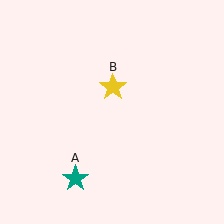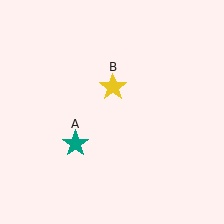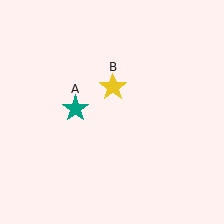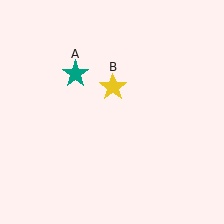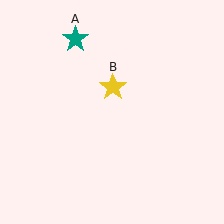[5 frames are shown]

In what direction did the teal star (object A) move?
The teal star (object A) moved up.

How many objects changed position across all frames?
1 object changed position: teal star (object A).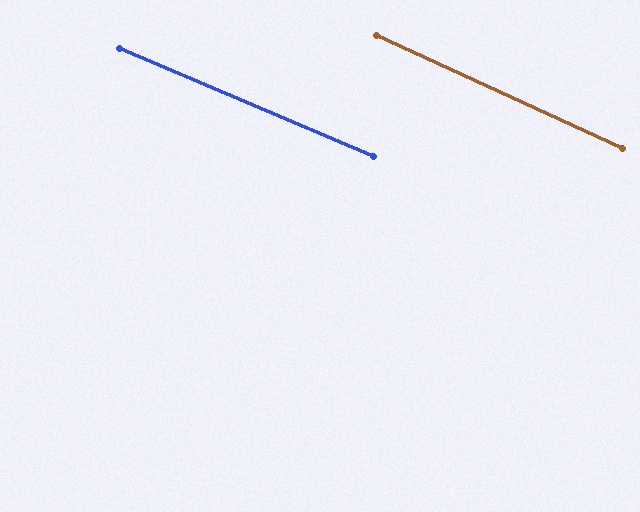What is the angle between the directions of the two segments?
Approximately 2 degrees.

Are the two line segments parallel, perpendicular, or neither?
Parallel — their directions differ by only 1.7°.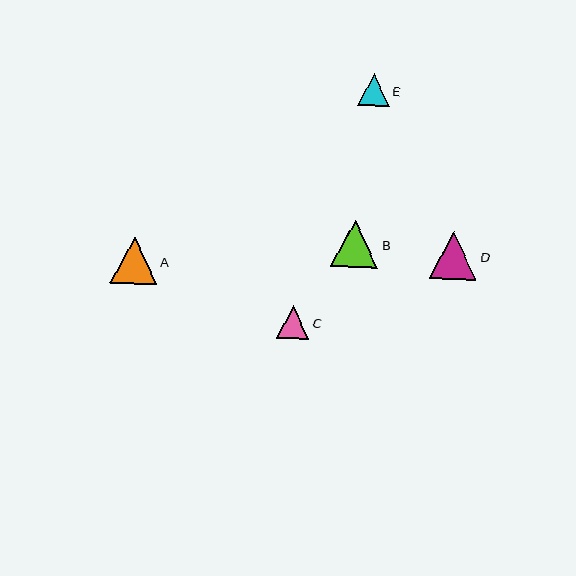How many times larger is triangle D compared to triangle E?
Triangle D is approximately 1.5 times the size of triangle E.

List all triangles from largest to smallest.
From largest to smallest: B, D, A, C, E.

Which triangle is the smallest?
Triangle E is the smallest with a size of approximately 32 pixels.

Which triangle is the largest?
Triangle B is the largest with a size of approximately 47 pixels.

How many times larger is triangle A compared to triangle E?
Triangle A is approximately 1.5 times the size of triangle E.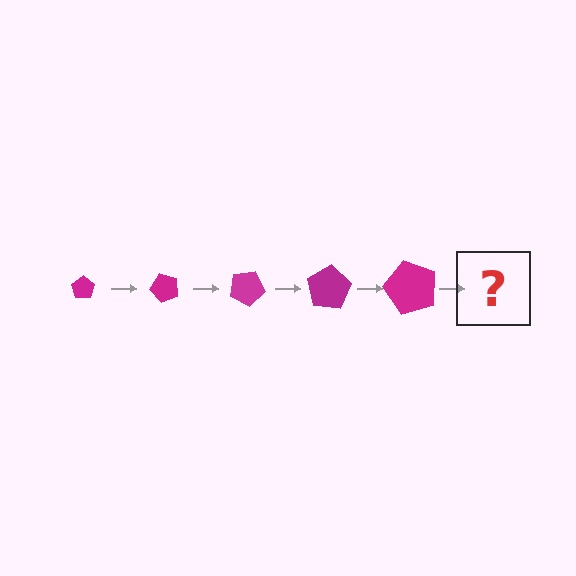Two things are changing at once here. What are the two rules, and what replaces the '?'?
The two rules are that the pentagon grows larger each step and it rotates 50 degrees each step. The '?' should be a pentagon, larger than the previous one and rotated 250 degrees from the start.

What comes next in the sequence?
The next element should be a pentagon, larger than the previous one and rotated 250 degrees from the start.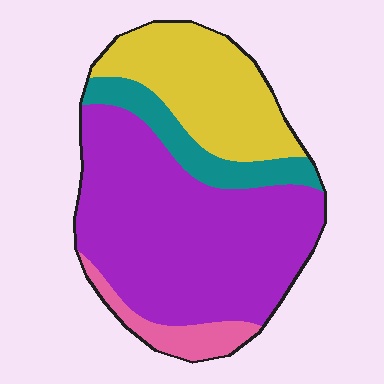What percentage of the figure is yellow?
Yellow takes up about one quarter (1/4) of the figure.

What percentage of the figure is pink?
Pink covers about 10% of the figure.